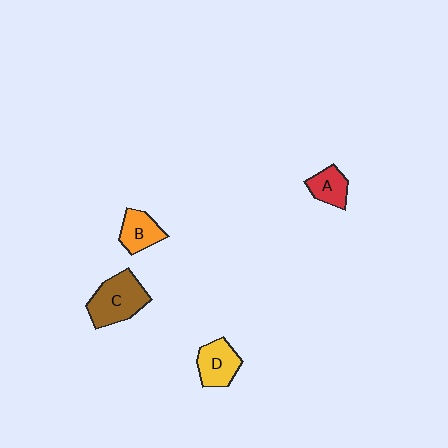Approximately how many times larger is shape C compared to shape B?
Approximately 1.7 times.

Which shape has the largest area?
Shape C (brown).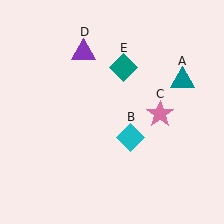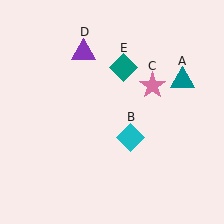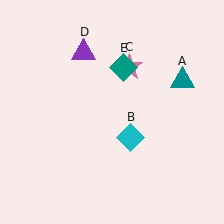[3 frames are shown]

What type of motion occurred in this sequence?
The pink star (object C) rotated counterclockwise around the center of the scene.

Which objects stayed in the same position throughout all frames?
Teal triangle (object A) and cyan diamond (object B) and purple triangle (object D) and teal diamond (object E) remained stationary.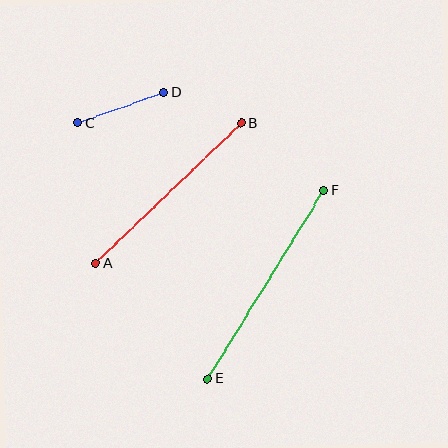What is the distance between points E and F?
The distance is approximately 221 pixels.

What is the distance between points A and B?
The distance is approximately 202 pixels.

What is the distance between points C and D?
The distance is approximately 91 pixels.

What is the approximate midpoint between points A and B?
The midpoint is at approximately (169, 193) pixels.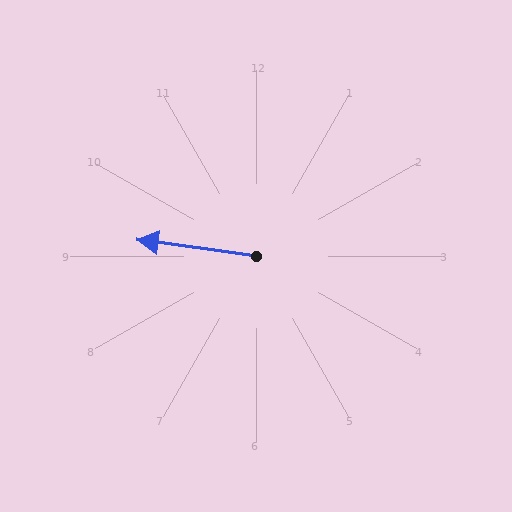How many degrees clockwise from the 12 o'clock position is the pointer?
Approximately 278 degrees.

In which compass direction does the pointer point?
West.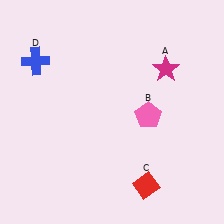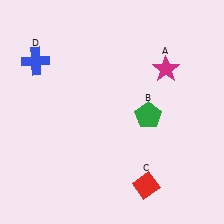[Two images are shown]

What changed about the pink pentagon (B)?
In Image 1, B is pink. In Image 2, it changed to green.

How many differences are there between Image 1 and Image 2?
There is 1 difference between the two images.